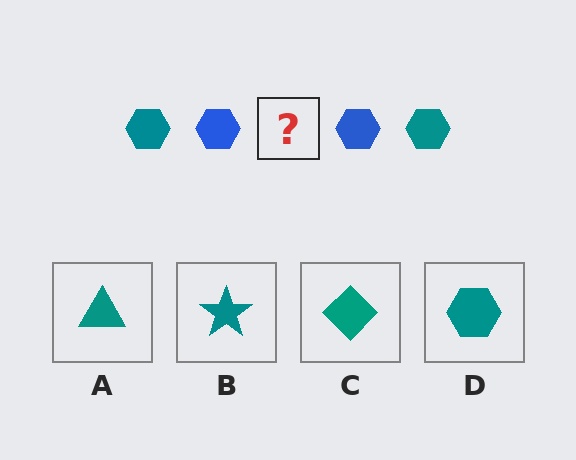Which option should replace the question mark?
Option D.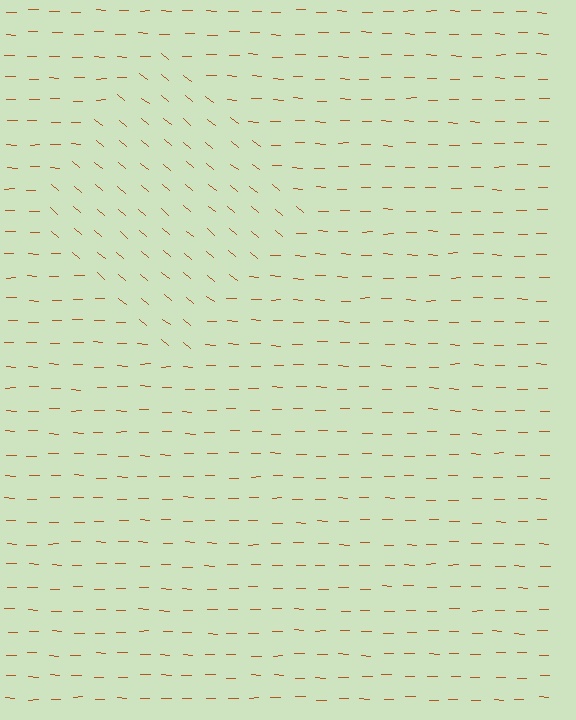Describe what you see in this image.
The image is filled with small brown line segments. A diamond region in the image has lines oriented differently from the surrounding lines, creating a visible texture boundary.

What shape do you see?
I see a diamond.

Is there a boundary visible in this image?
Yes, there is a texture boundary formed by a change in line orientation.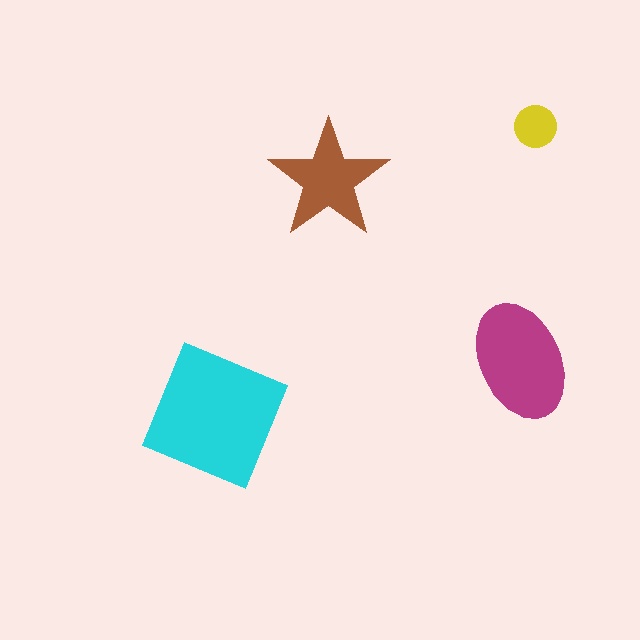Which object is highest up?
The yellow circle is topmost.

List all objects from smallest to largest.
The yellow circle, the brown star, the magenta ellipse, the cyan square.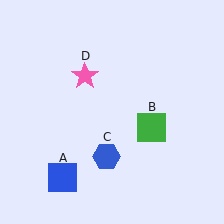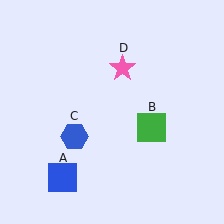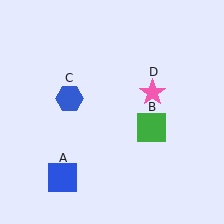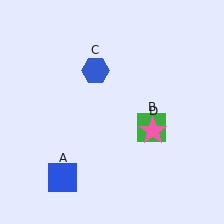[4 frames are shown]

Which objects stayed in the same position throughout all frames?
Blue square (object A) and green square (object B) remained stationary.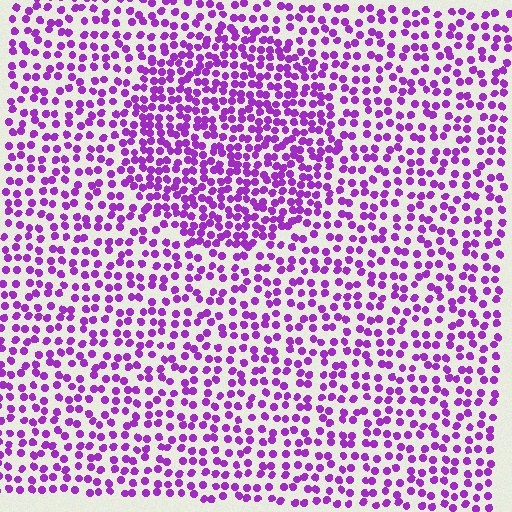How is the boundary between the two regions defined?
The boundary is defined by a change in element density (approximately 1.7x ratio). All elements are the same color, size, and shape.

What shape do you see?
I see a circle.